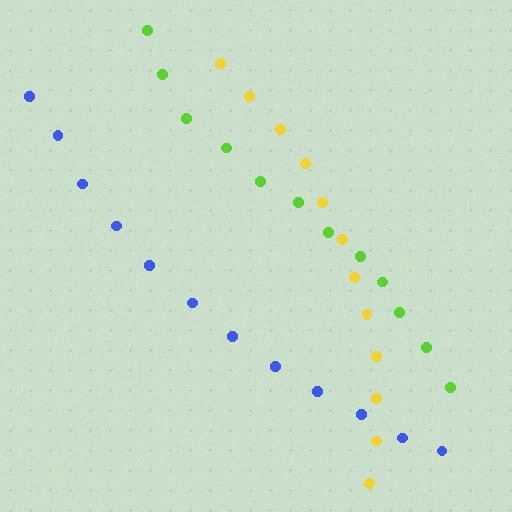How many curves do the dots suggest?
There are 3 distinct paths.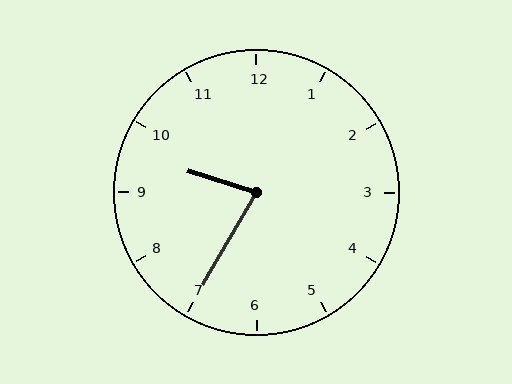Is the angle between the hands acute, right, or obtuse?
It is acute.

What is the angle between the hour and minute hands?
Approximately 78 degrees.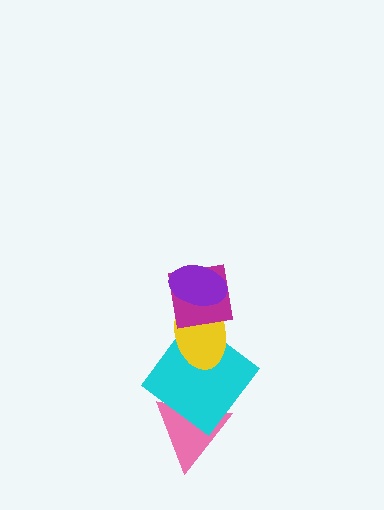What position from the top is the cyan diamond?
The cyan diamond is 4th from the top.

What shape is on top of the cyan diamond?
The yellow ellipse is on top of the cyan diamond.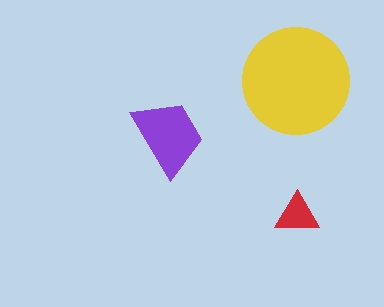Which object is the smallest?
The red triangle.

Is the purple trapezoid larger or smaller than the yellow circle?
Smaller.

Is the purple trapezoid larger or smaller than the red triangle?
Larger.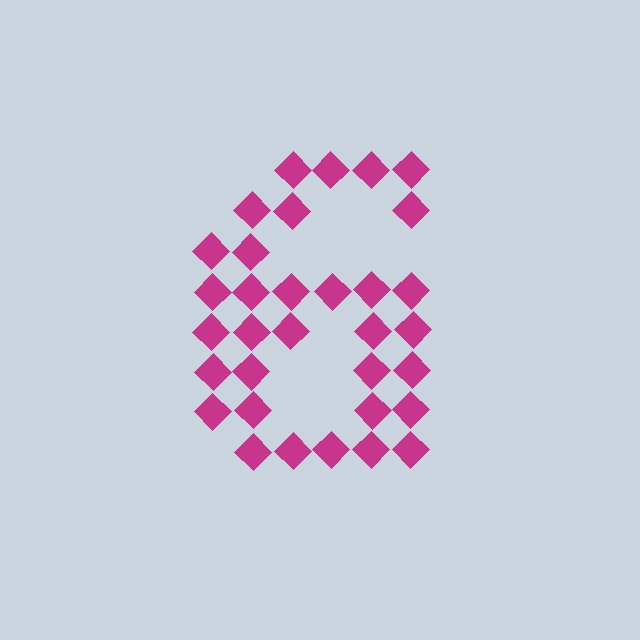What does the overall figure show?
The overall figure shows the digit 6.